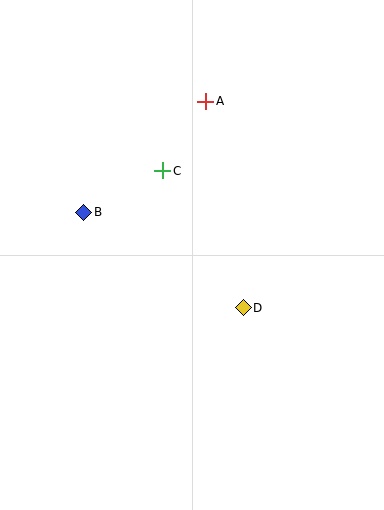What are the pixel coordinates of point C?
Point C is at (163, 171).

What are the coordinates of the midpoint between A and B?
The midpoint between A and B is at (145, 157).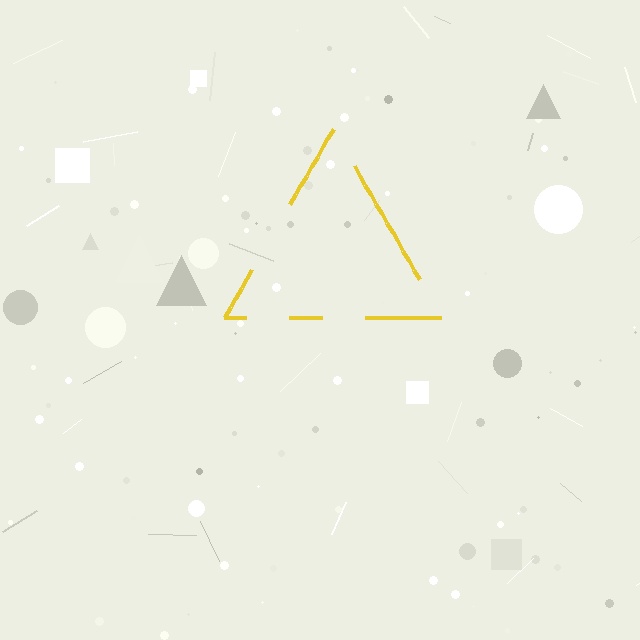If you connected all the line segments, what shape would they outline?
They would outline a triangle.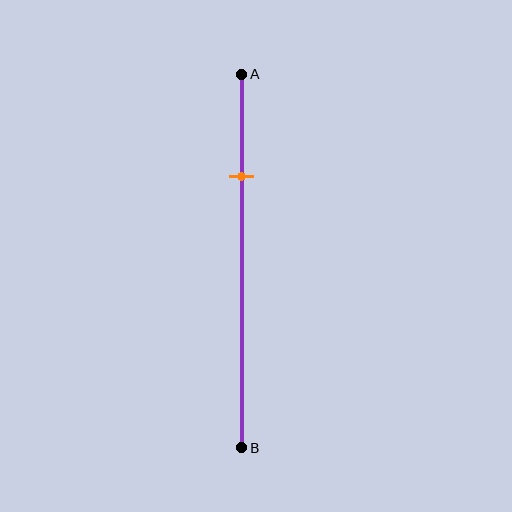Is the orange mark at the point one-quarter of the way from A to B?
Yes, the mark is approximately at the one-quarter point.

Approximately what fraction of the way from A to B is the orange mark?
The orange mark is approximately 25% of the way from A to B.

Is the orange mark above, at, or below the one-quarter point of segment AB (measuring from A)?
The orange mark is approximately at the one-quarter point of segment AB.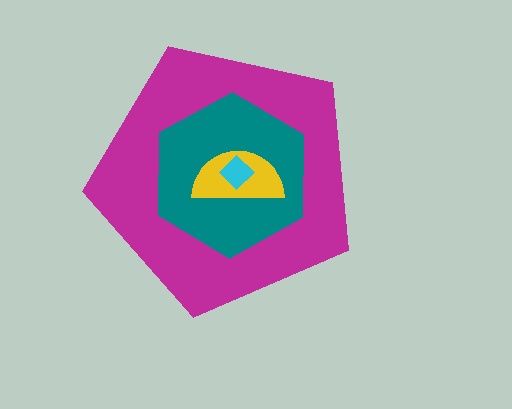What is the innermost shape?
The cyan diamond.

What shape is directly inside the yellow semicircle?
The cyan diamond.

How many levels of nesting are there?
4.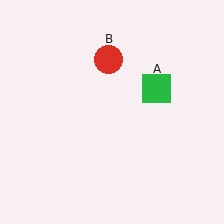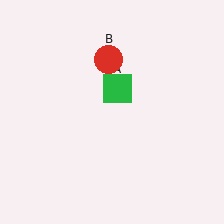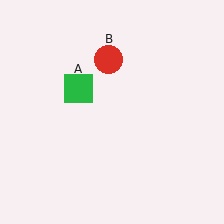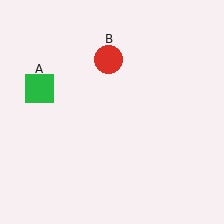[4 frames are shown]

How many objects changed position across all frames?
1 object changed position: green square (object A).